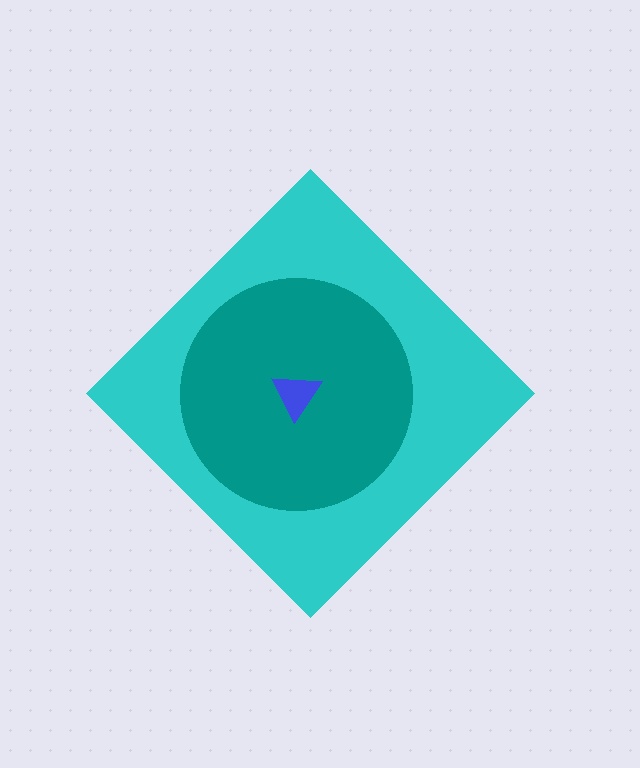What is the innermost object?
The blue triangle.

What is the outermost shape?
The cyan diamond.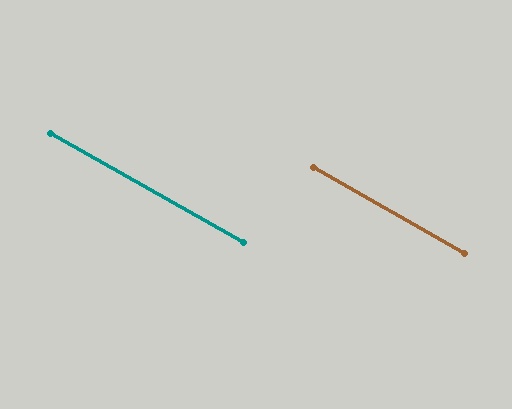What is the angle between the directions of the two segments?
Approximately 0 degrees.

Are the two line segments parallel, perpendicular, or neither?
Parallel — their directions differ by only 0.1°.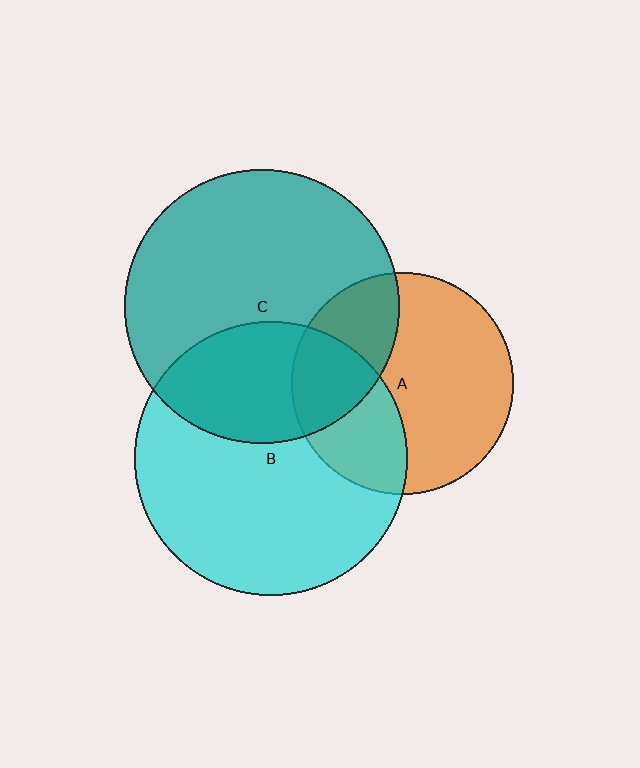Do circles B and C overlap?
Yes.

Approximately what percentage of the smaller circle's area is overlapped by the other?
Approximately 35%.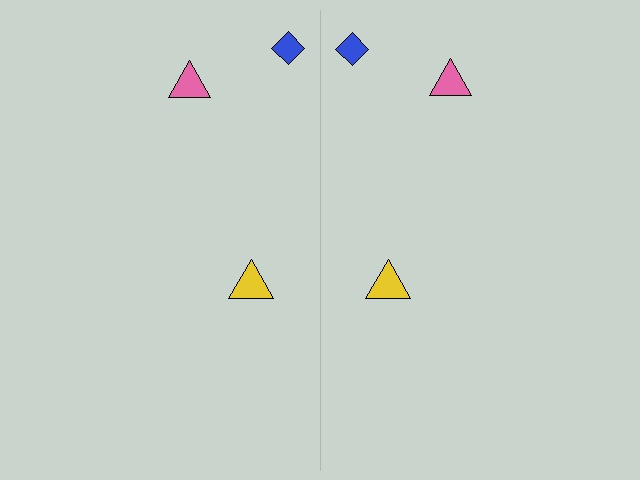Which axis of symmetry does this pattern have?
The pattern has a vertical axis of symmetry running through the center of the image.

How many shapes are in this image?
There are 6 shapes in this image.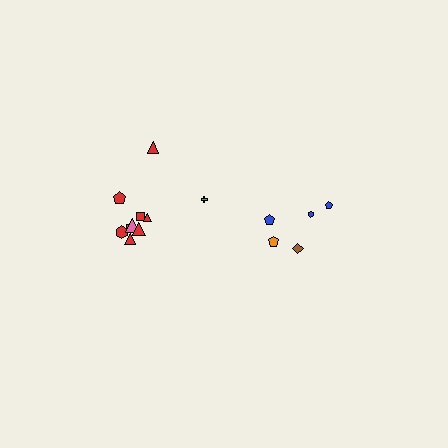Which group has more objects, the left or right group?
The left group.